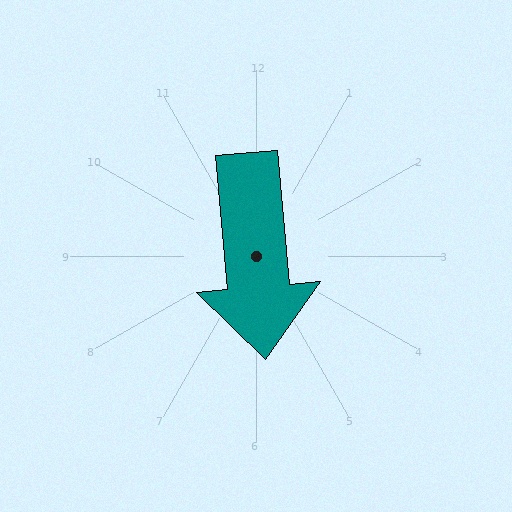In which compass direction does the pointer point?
South.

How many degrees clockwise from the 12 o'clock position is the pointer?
Approximately 175 degrees.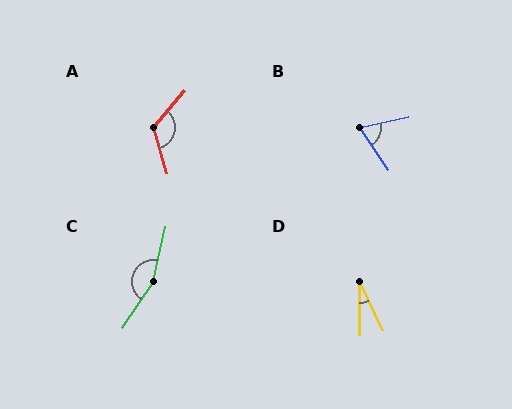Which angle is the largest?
C, at approximately 159 degrees.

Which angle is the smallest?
D, at approximately 25 degrees.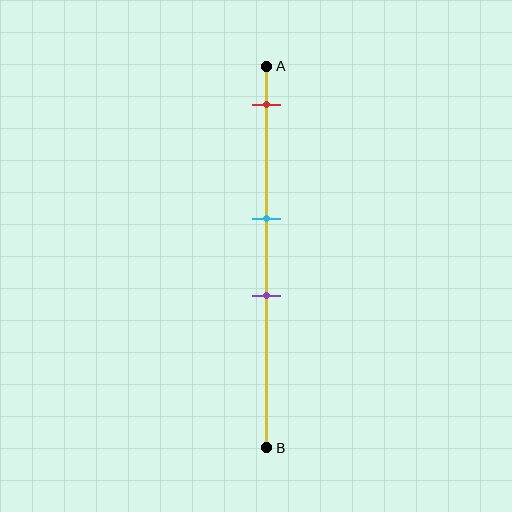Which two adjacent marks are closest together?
The cyan and purple marks are the closest adjacent pair.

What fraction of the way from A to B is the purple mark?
The purple mark is approximately 60% (0.6) of the way from A to B.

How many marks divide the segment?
There are 3 marks dividing the segment.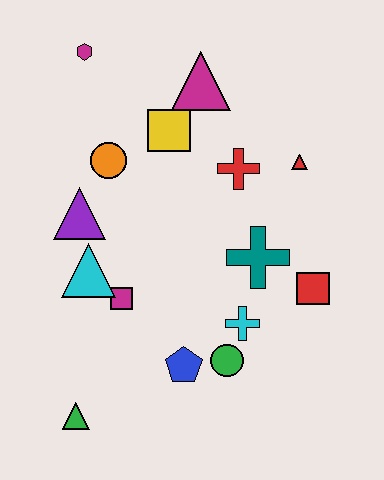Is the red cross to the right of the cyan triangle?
Yes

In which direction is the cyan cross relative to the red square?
The cyan cross is to the left of the red square.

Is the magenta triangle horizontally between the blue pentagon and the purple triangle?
No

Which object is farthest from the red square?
The magenta hexagon is farthest from the red square.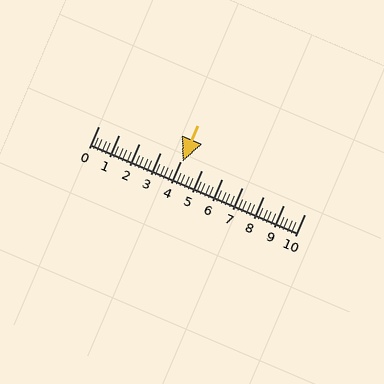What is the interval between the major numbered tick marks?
The major tick marks are spaced 1 units apart.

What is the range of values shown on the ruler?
The ruler shows values from 0 to 10.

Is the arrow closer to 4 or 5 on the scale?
The arrow is closer to 4.